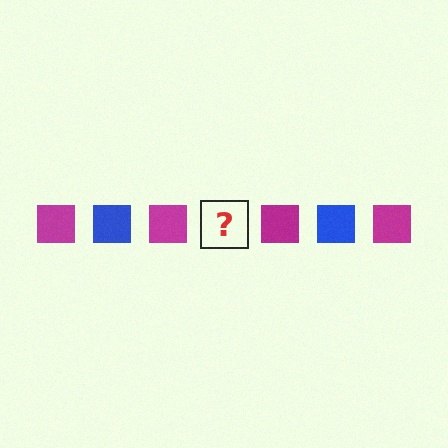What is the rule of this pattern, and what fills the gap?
The rule is that the pattern cycles through magenta, blue squares. The gap should be filled with a blue square.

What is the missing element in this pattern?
The missing element is a blue square.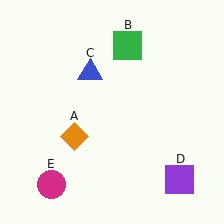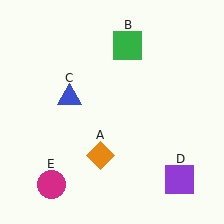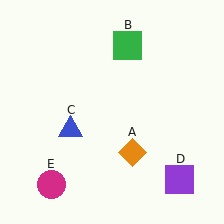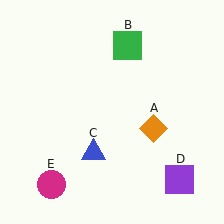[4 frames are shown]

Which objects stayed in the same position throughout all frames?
Green square (object B) and purple square (object D) and magenta circle (object E) remained stationary.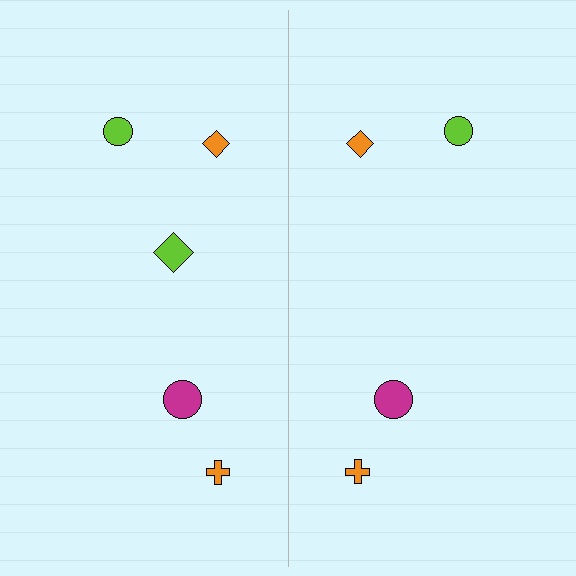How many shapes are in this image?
There are 9 shapes in this image.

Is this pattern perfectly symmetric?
No, the pattern is not perfectly symmetric. A lime diamond is missing from the right side.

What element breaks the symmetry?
A lime diamond is missing from the right side.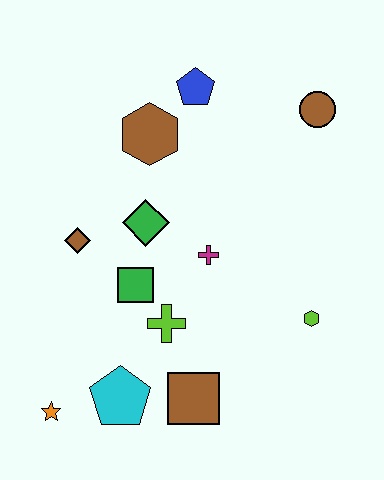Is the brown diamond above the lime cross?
Yes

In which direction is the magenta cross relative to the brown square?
The magenta cross is above the brown square.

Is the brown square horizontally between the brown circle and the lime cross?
Yes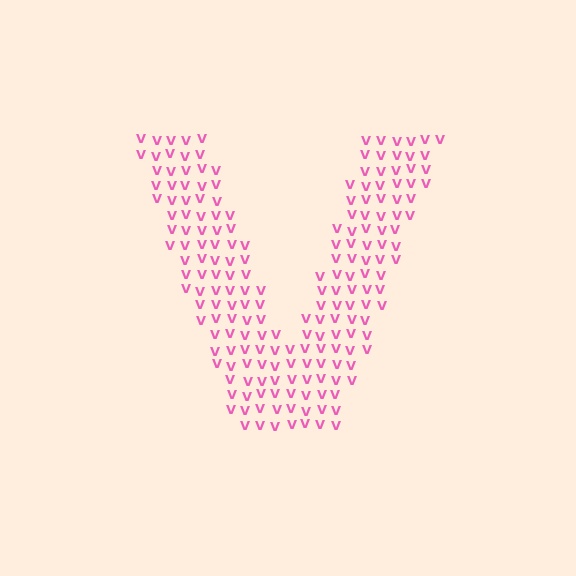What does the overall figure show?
The overall figure shows the letter V.